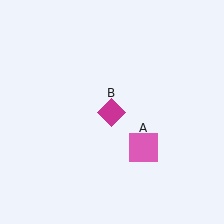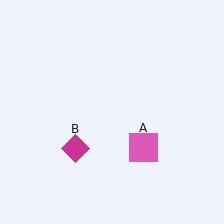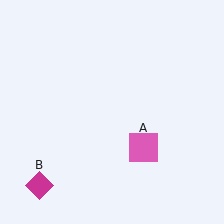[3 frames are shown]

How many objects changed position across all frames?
1 object changed position: magenta diamond (object B).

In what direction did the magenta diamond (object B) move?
The magenta diamond (object B) moved down and to the left.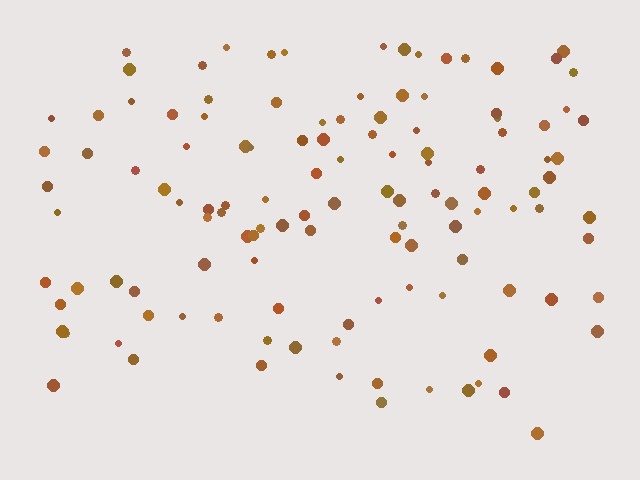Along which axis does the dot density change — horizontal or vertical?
Vertical.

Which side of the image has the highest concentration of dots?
The top.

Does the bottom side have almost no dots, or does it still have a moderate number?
Still a moderate number, just noticeably fewer than the top.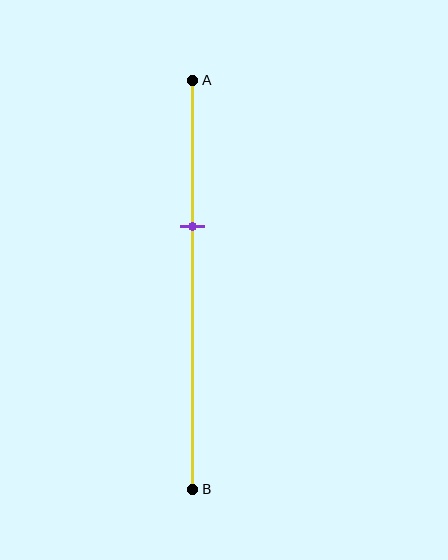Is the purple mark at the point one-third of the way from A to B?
Yes, the mark is approximately at the one-third point.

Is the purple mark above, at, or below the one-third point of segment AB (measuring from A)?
The purple mark is approximately at the one-third point of segment AB.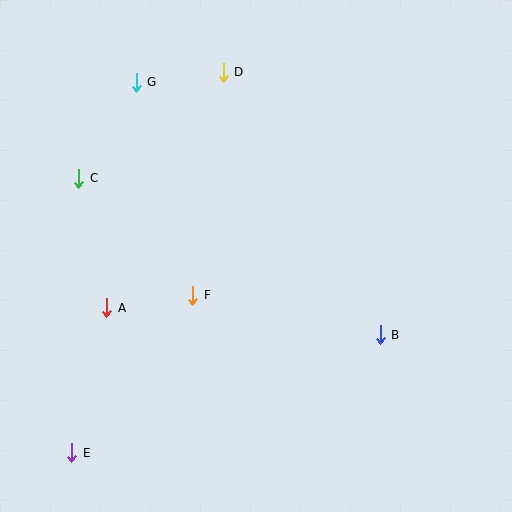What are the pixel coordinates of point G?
Point G is at (136, 82).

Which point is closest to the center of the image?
Point F at (193, 295) is closest to the center.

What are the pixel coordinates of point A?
Point A is at (107, 308).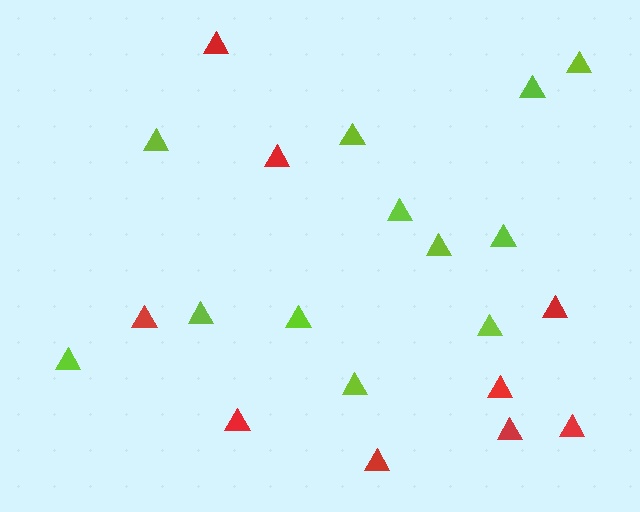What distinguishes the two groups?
There are 2 groups: one group of lime triangles (12) and one group of red triangles (9).